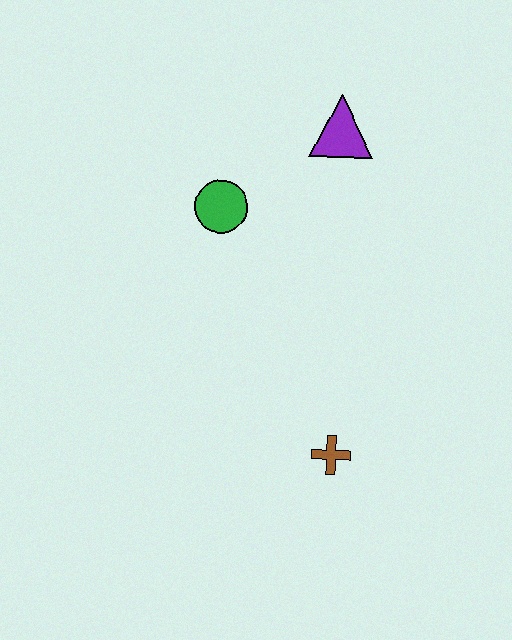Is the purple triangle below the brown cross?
No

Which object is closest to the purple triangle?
The green circle is closest to the purple triangle.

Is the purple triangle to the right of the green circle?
Yes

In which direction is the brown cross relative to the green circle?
The brown cross is below the green circle.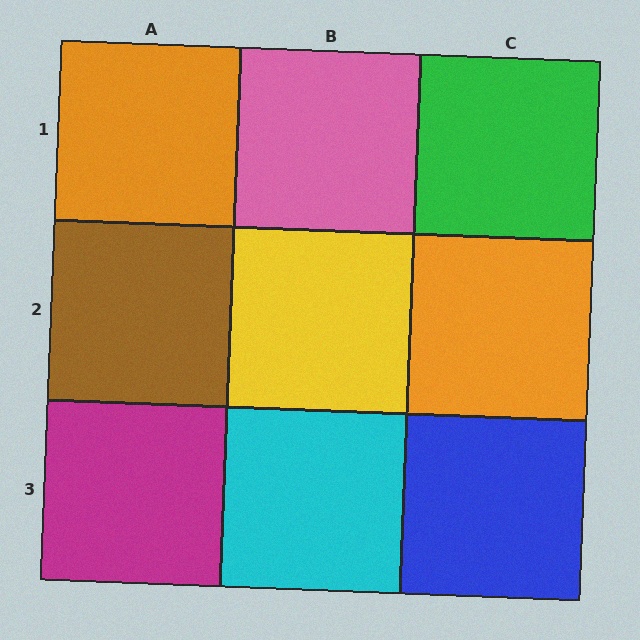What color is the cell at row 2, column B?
Yellow.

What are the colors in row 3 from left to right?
Magenta, cyan, blue.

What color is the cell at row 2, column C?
Orange.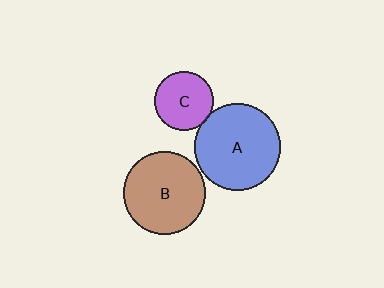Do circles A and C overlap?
Yes.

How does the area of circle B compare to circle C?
Approximately 2.0 times.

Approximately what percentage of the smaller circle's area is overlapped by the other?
Approximately 5%.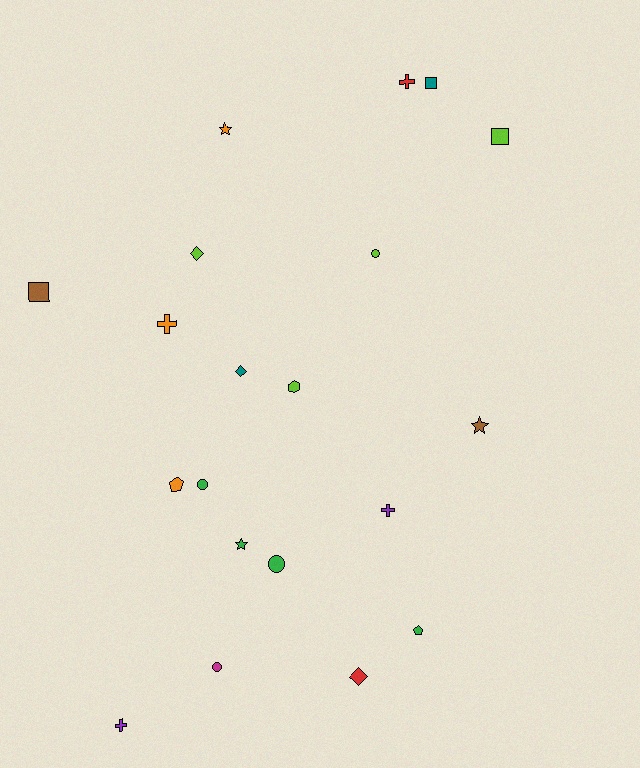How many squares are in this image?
There are 3 squares.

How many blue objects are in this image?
There are no blue objects.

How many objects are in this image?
There are 20 objects.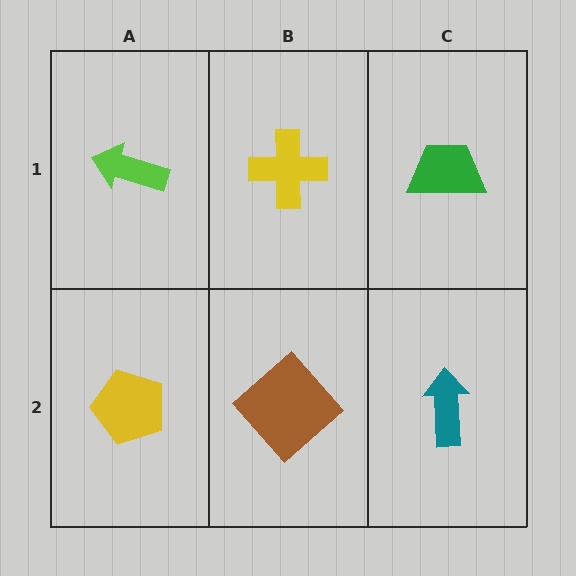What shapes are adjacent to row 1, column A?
A yellow pentagon (row 2, column A), a yellow cross (row 1, column B).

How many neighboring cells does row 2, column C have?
2.